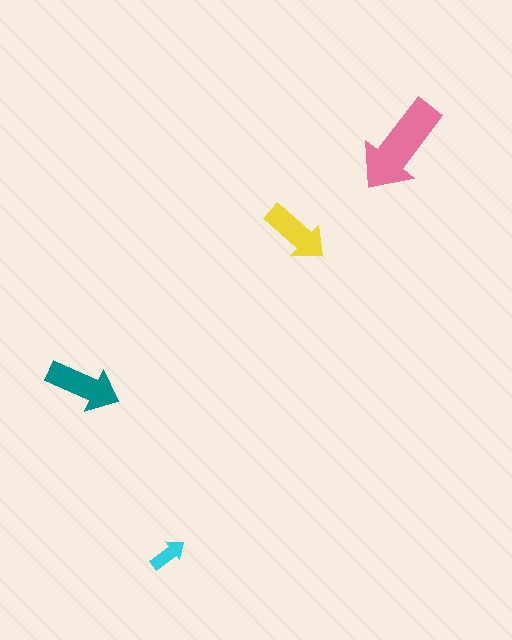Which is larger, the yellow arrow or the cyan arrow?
The yellow one.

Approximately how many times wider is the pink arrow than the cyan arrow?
About 2.5 times wider.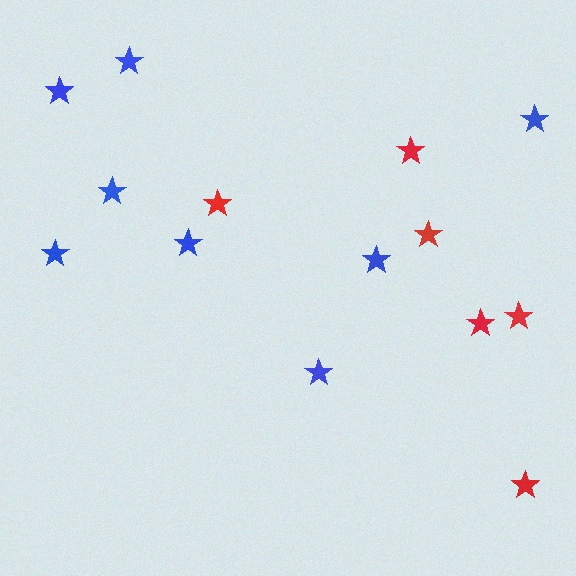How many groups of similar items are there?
There are 2 groups: one group of blue stars (8) and one group of red stars (6).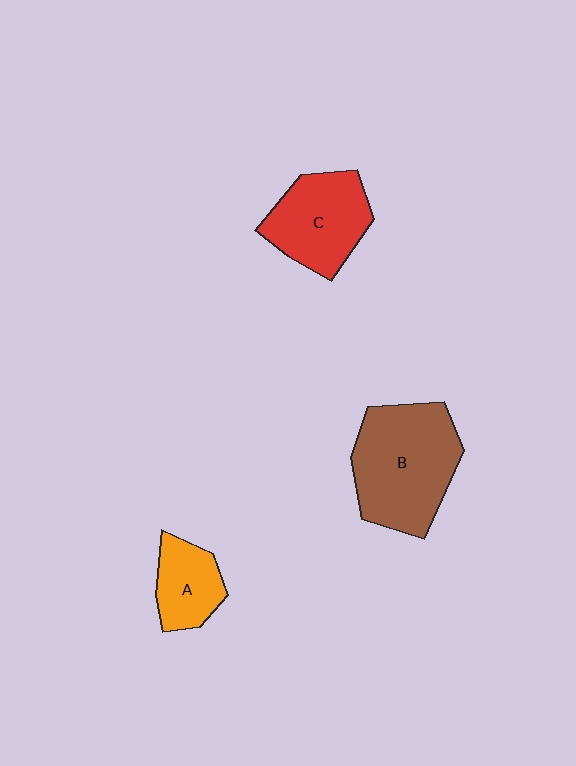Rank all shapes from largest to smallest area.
From largest to smallest: B (brown), C (red), A (orange).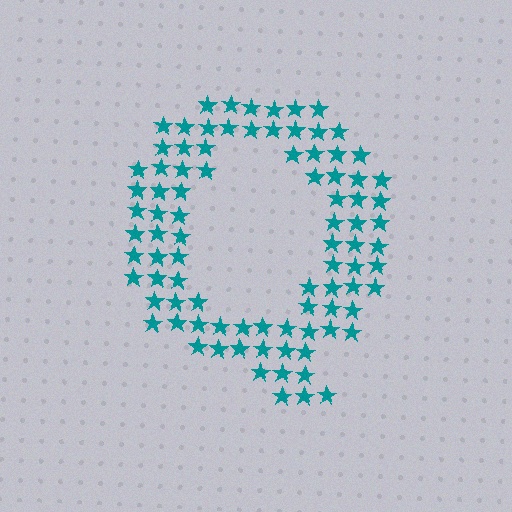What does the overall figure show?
The overall figure shows the letter Q.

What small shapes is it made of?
It is made of small stars.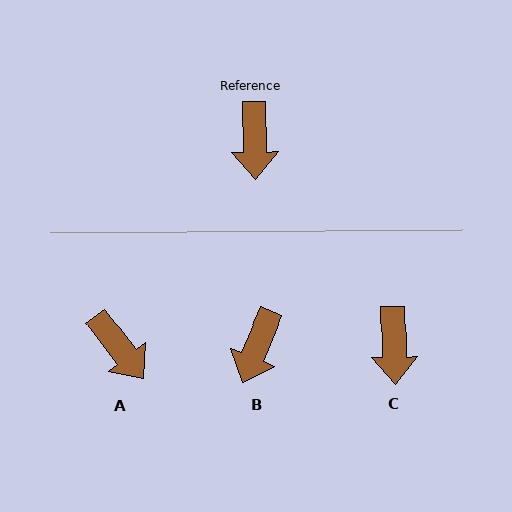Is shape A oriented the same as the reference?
No, it is off by about 37 degrees.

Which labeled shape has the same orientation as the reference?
C.